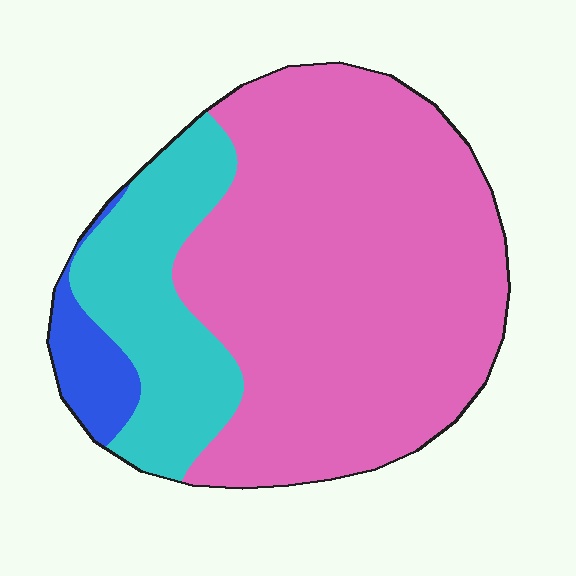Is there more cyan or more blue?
Cyan.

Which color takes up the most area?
Pink, at roughly 70%.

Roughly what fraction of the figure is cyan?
Cyan takes up about one quarter (1/4) of the figure.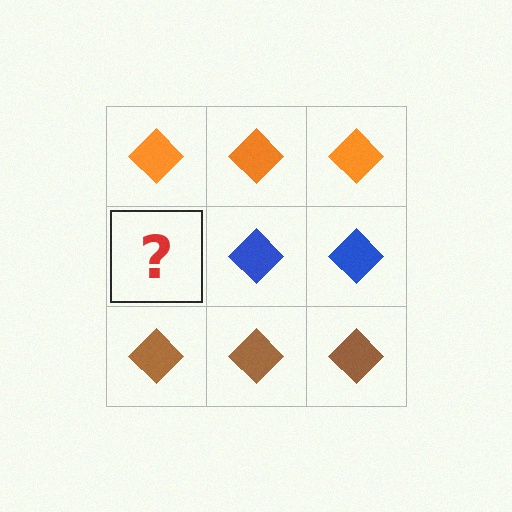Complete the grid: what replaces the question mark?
The question mark should be replaced with a blue diamond.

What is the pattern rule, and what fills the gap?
The rule is that each row has a consistent color. The gap should be filled with a blue diamond.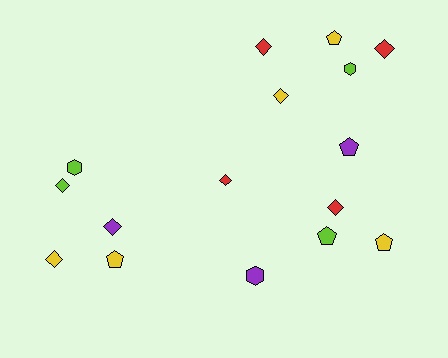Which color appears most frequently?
Yellow, with 5 objects.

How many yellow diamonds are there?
There are 2 yellow diamonds.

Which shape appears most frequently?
Diamond, with 8 objects.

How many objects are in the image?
There are 16 objects.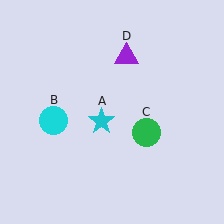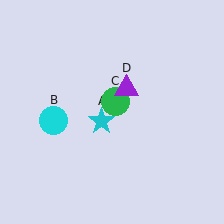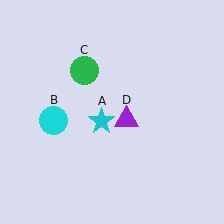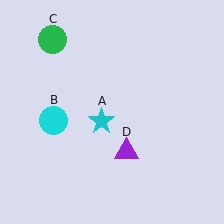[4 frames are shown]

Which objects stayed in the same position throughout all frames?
Cyan star (object A) and cyan circle (object B) remained stationary.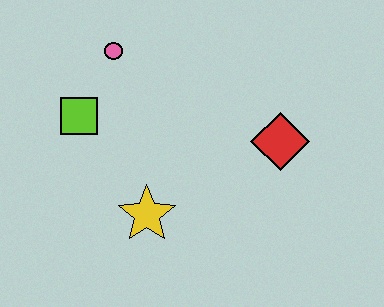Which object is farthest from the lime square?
The red diamond is farthest from the lime square.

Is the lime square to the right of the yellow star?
No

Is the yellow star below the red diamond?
Yes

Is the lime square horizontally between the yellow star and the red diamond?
No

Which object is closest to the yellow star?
The lime square is closest to the yellow star.